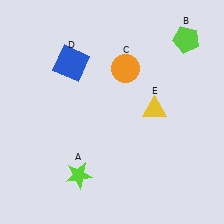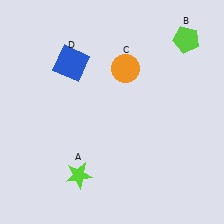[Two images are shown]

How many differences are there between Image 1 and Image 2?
There is 1 difference between the two images.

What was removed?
The yellow triangle (E) was removed in Image 2.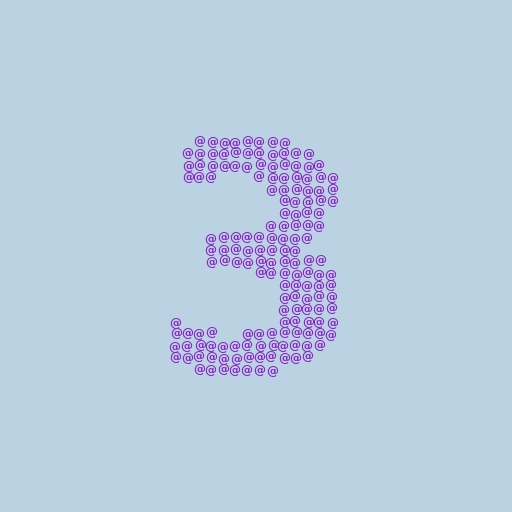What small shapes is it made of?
It is made of small at signs.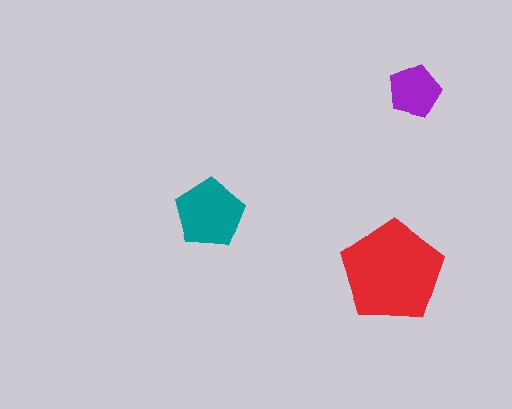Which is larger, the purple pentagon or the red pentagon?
The red one.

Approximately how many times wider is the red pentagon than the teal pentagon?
About 1.5 times wider.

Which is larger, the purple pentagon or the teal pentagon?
The teal one.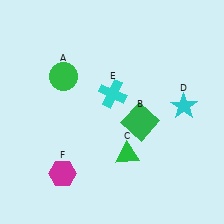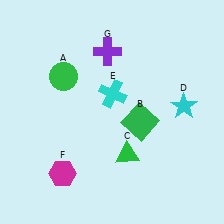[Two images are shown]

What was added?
A purple cross (G) was added in Image 2.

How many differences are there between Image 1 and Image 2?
There is 1 difference between the two images.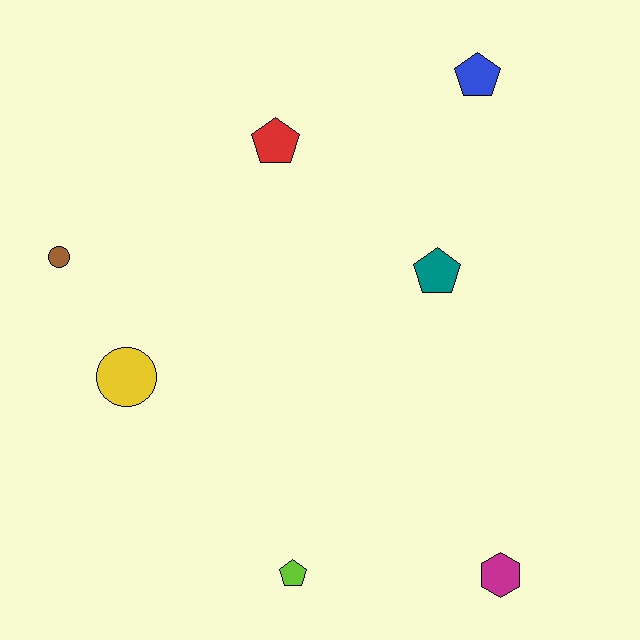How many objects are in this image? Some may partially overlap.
There are 7 objects.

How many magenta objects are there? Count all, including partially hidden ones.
There is 1 magenta object.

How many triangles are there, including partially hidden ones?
There are no triangles.